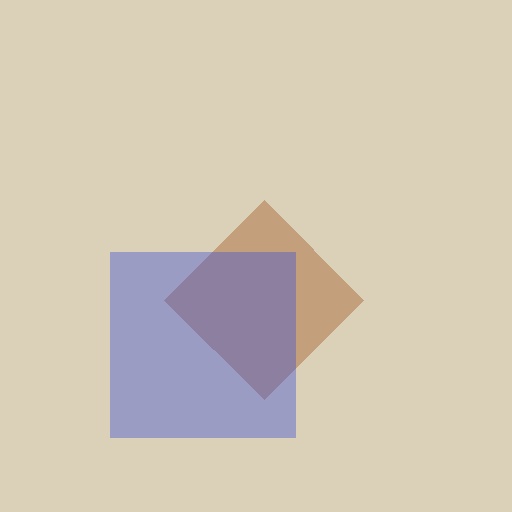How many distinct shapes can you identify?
There are 2 distinct shapes: a brown diamond, a blue square.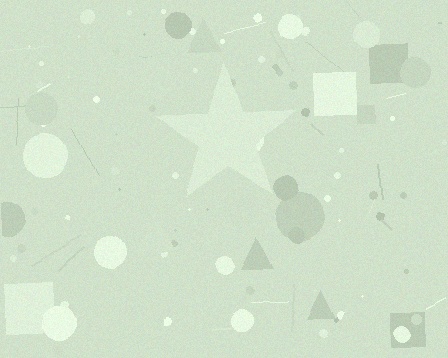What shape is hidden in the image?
A star is hidden in the image.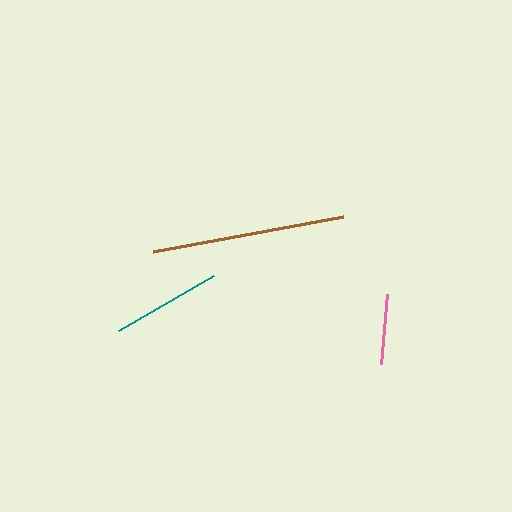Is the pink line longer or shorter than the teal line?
The teal line is longer than the pink line.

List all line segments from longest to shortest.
From longest to shortest: brown, teal, pink.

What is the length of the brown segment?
The brown segment is approximately 193 pixels long.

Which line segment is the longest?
The brown line is the longest at approximately 193 pixels.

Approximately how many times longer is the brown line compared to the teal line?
The brown line is approximately 1.8 times the length of the teal line.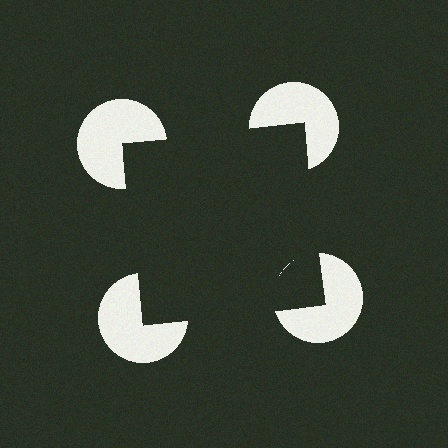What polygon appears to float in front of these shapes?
An illusory square — its edges are inferred from the aligned wedge cuts in the pac-man discs, not physically drawn.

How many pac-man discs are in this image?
There are 4 — one at each vertex of the illusory square.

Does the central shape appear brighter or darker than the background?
It typically appears slightly darker than the background, even though no actual brightness change is drawn.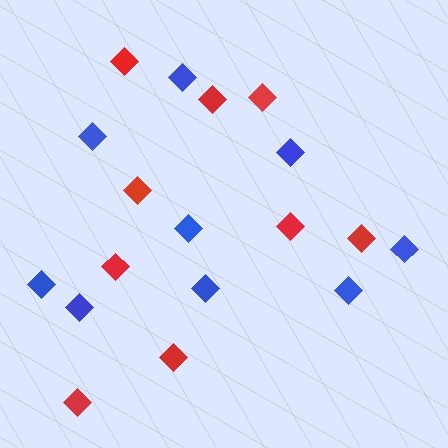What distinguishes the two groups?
There are 2 groups: one group of red diamonds (9) and one group of blue diamonds (9).